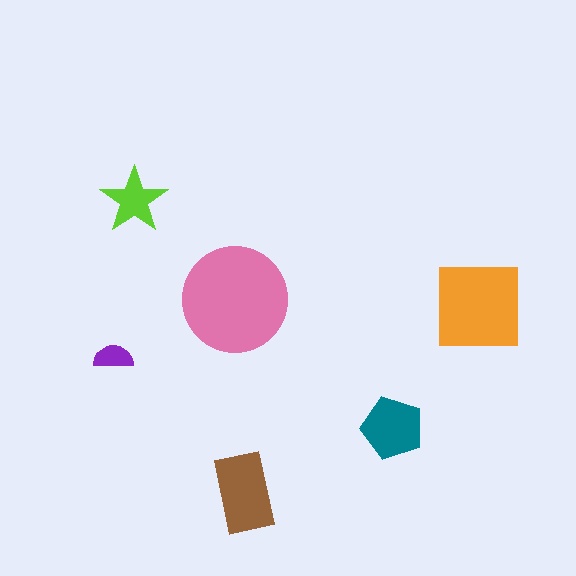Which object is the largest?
The pink circle.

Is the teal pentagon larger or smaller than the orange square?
Smaller.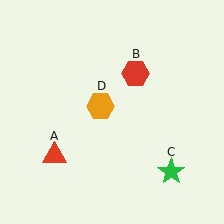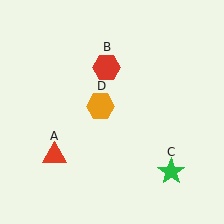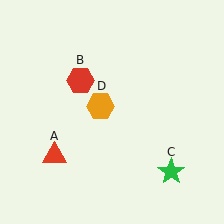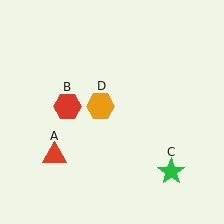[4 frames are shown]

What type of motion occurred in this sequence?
The red hexagon (object B) rotated counterclockwise around the center of the scene.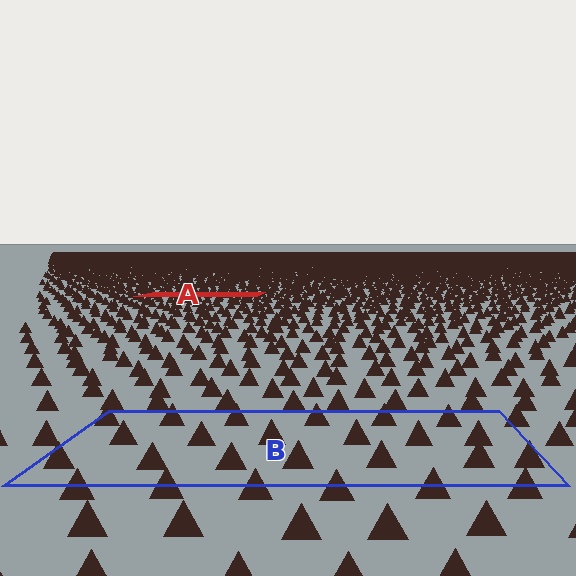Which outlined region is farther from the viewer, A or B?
Region A is farther from the viewer — the texture elements inside it appear smaller and more densely packed.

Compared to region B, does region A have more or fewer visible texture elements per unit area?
Region A has more texture elements per unit area — they are packed more densely because it is farther away.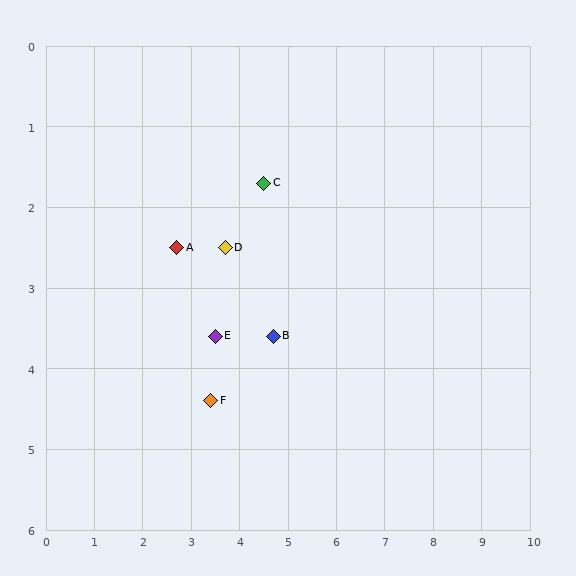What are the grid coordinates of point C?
Point C is at approximately (4.5, 1.7).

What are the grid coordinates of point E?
Point E is at approximately (3.5, 3.6).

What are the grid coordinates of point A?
Point A is at approximately (2.7, 2.5).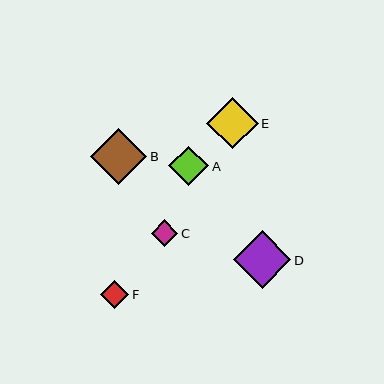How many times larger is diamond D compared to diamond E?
Diamond D is approximately 1.1 times the size of diamond E.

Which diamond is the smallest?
Diamond C is the smallest with a size of approximately 26 pixels.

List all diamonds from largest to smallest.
From largest to smallest: D, B, E, A, F, C.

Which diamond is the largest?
Diamond D is the largest with a size of approximately 57 pixels.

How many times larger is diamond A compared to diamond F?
Diamond A is approximately 1.4 times the size of diamond F.